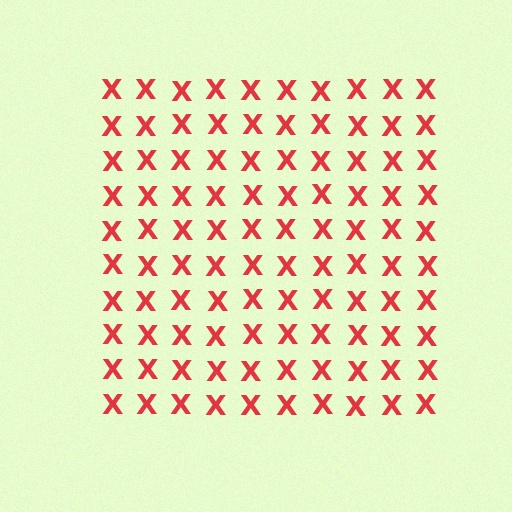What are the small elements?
The small elements are letter X's.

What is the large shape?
The large shape is a square.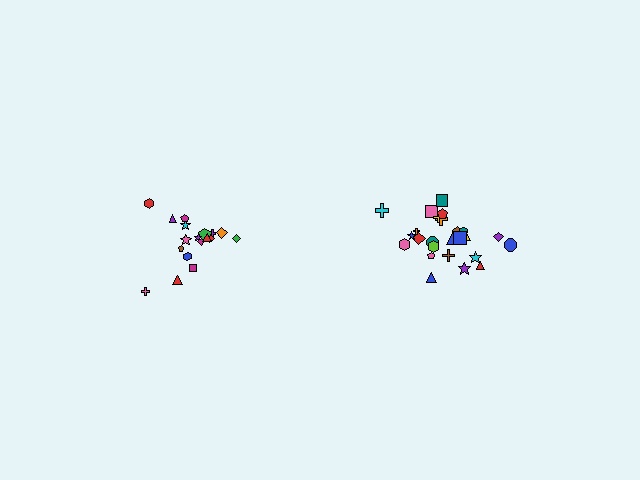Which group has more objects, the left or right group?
The right group.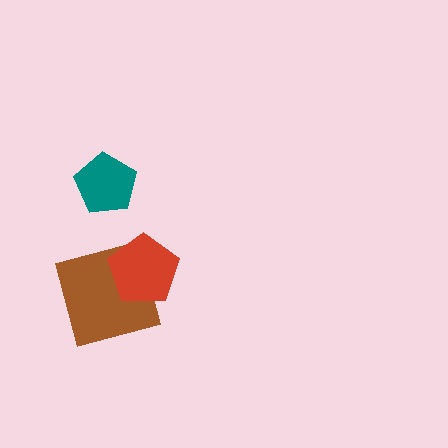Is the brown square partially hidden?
Yes, it is partially covered by another shape.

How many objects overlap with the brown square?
1 object overlaps with the brown square.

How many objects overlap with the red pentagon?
1 object overlaps with the red pentagon.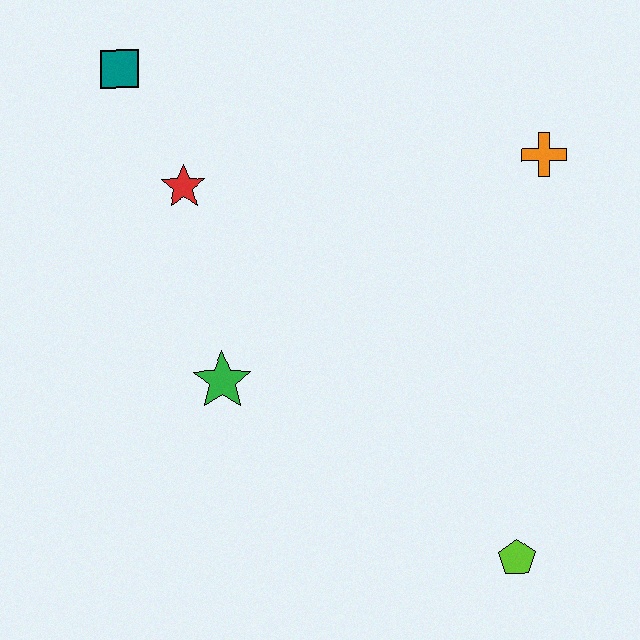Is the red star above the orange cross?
No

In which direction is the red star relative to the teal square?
The red star is below the teal square.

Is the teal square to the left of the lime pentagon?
Yes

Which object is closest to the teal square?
The red star is closest to the teal square.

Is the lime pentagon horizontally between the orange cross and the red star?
Yes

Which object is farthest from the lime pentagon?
The teal square is farthest from the lime pentagon.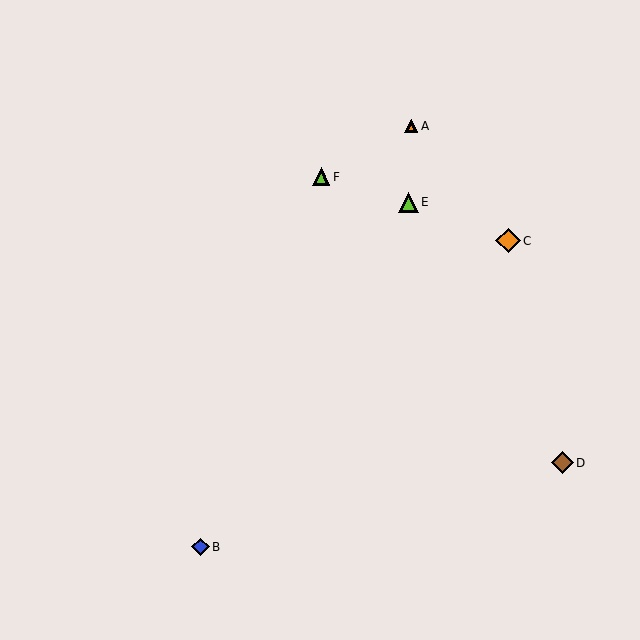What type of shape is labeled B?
Shape B is a blue diamond.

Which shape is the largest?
The orange diamond (labeled C) is the largest.